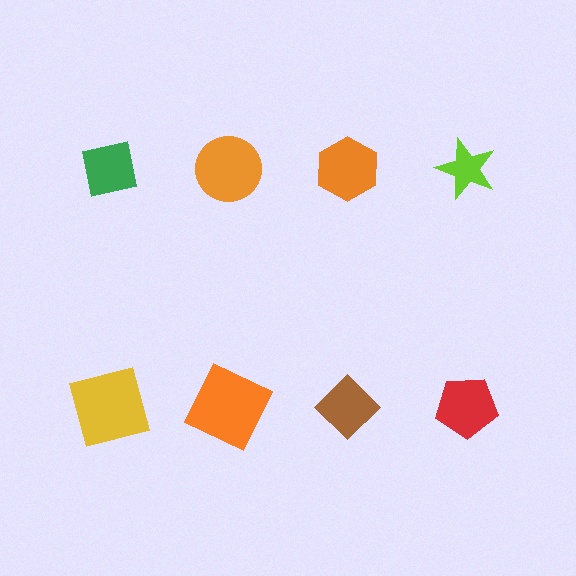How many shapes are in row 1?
4 shapes.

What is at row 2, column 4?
A red pentagon.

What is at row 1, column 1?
A green square.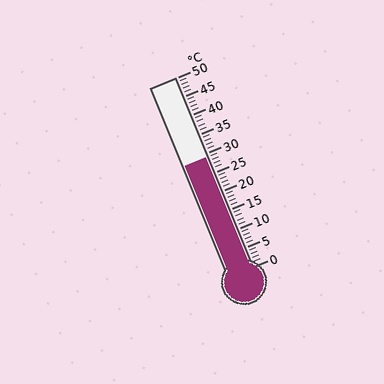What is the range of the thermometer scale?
The thermometer scale ranges from 0°C to 50°C.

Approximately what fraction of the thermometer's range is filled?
The thermometer is filled to approximately 60% of its range.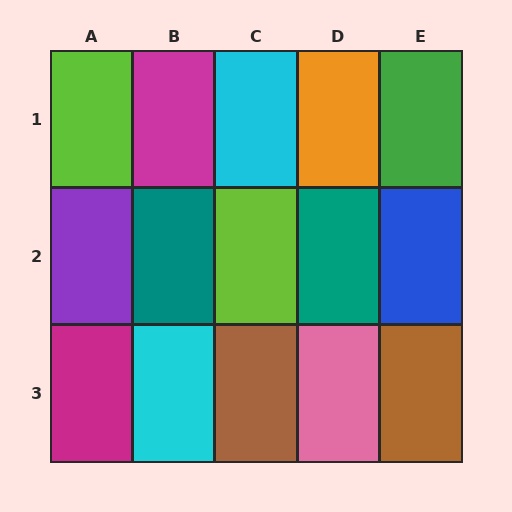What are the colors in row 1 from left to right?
Lime, magenta, cyan, orange, green.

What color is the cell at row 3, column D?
Pink.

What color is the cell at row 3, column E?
Brown.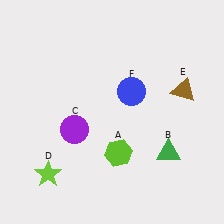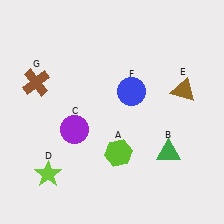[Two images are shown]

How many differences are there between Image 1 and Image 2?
There is 1 difference between the two images.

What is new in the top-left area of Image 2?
A brown cross (G) was added in the top-left area of Image 2.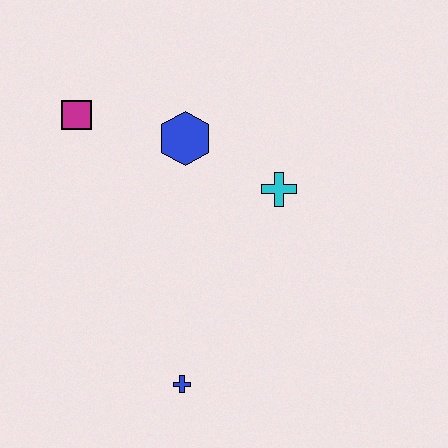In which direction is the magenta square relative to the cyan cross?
The magenta square is to the left of the cyan cross.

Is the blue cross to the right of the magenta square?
Yes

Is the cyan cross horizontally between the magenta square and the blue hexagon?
No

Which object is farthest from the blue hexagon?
The blue cross is farthest from the blue hexagon.